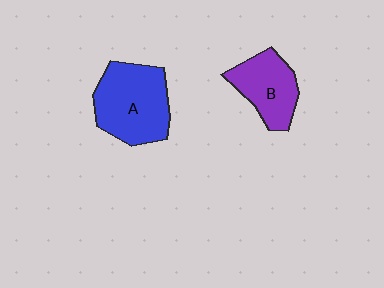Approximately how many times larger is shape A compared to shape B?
Approximately 1.4 times.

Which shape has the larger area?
Shape A (blue).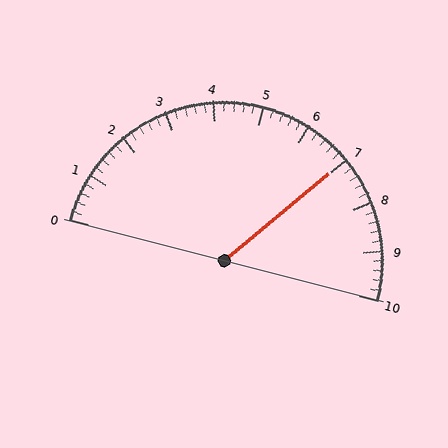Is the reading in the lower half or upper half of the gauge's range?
The reading is in the upper half of the range (0 to 10).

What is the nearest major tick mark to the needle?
The nearest major tick mark is 7.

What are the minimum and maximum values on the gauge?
The gauge ranges from 0 to 10.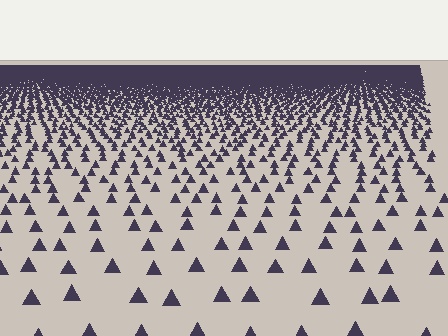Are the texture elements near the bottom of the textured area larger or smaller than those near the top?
Larger. Near the bottom, elements are closer to the viewer and appear at a bigger on-screen size.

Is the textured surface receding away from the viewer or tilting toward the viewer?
The surface is receding away from the viewer. Texture elements get smaller and denser toward the top.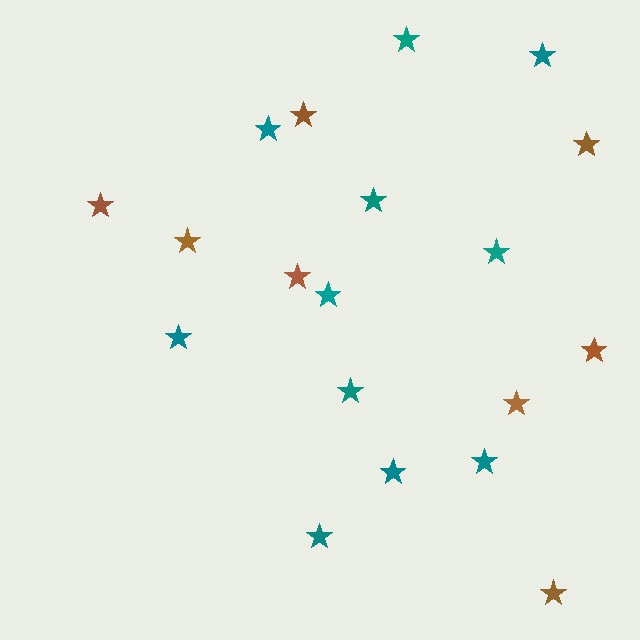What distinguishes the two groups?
There are 2 groups: one group of teal stars (11) and one group of brown stars (8).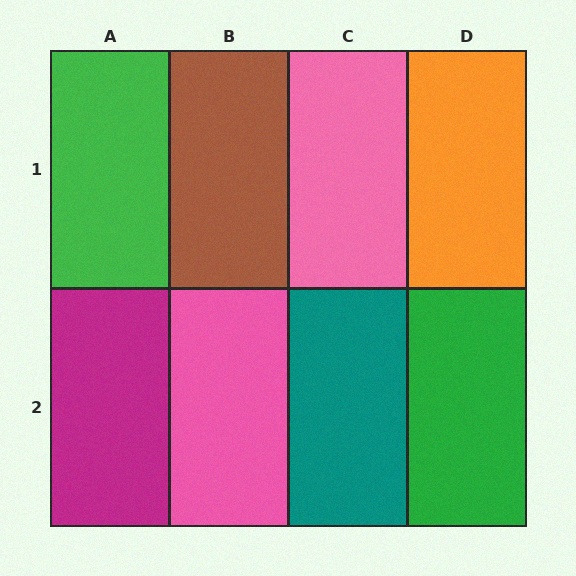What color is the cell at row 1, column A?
Green.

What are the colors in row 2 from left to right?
Magenta, pink, teal, green.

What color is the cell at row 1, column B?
Brown.